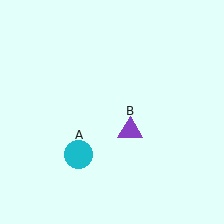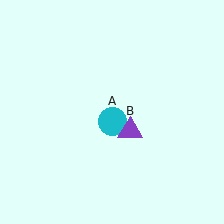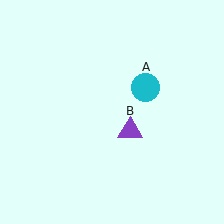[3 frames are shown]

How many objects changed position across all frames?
1 object changed position: cyan circle (object A).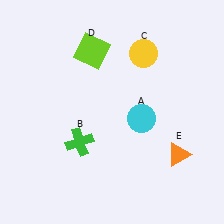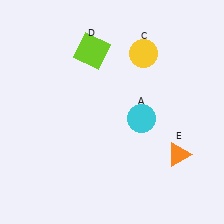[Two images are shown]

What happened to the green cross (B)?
The green cross (B) was removed in Image 2. It was in the bottom-left area of Image 1.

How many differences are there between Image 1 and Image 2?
There is 1 difference between the two images.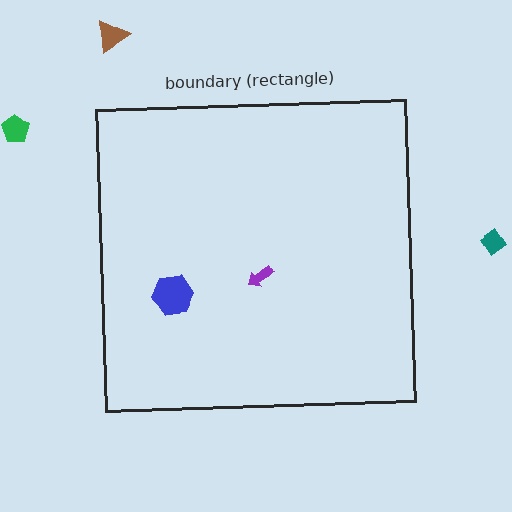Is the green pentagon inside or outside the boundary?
Outside.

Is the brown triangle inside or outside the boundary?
Outside.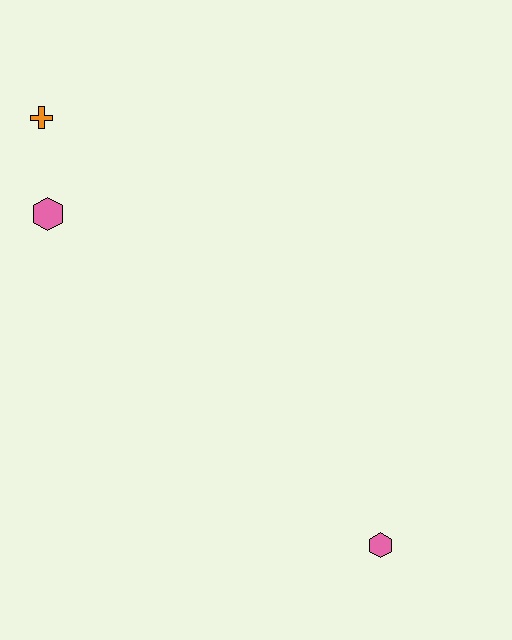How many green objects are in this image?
There are no green objects.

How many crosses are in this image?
There is 1 cross.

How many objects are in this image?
There are 3 objects.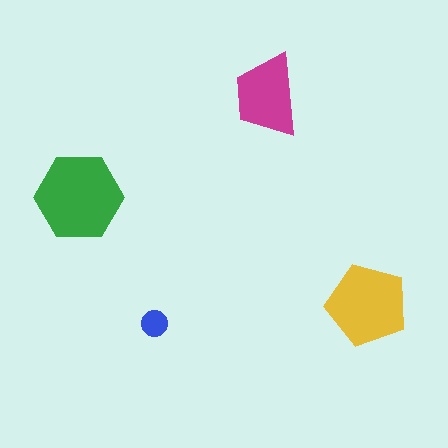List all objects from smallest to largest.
The blue circle, the magenta trapezoid, the yellow pentagon, the green hexagon.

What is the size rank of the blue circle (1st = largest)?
4th.